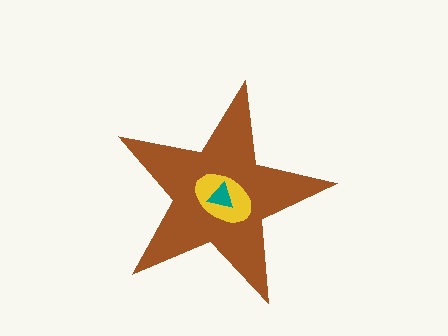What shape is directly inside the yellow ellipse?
The teal triangle.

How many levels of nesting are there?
3.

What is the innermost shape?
The teal triangle.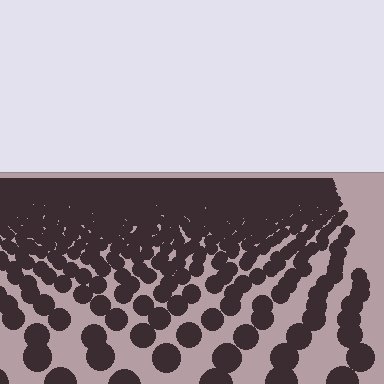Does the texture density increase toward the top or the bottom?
Density increases toward the top.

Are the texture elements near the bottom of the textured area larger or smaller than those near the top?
Larger. Near the bottom, elements are closer to the viewer and appear at a bigger on-screen size.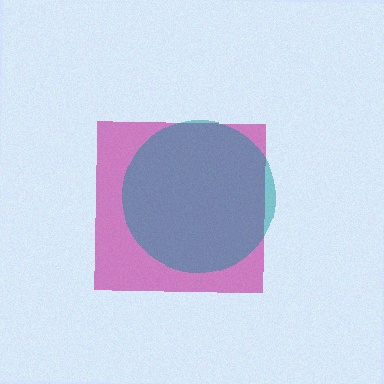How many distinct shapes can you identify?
There are 2 distinct shapes: a magenta square, a teal circle.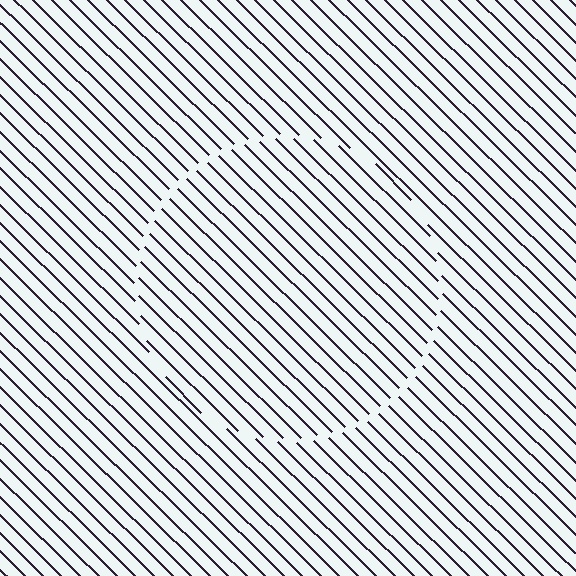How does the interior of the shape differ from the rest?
The interior of the shape contains the same grating, shifted by half a period — the contour is defined by the phase discontinuity where line-ends from the inner and outer gratings abut.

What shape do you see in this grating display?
An illusory circle. The interior of the shape contains the same grating, shifted by half a period — the contour is defined by the phase discontinuity where line-ends from the inner and outer gratings abut.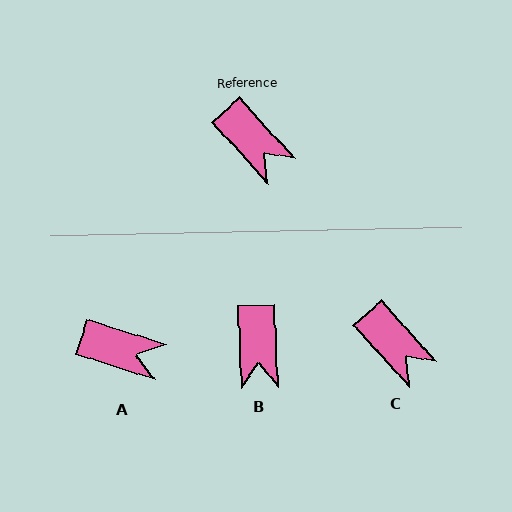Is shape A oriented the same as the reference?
No, it is off by about 30 degrees.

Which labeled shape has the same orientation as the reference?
C.